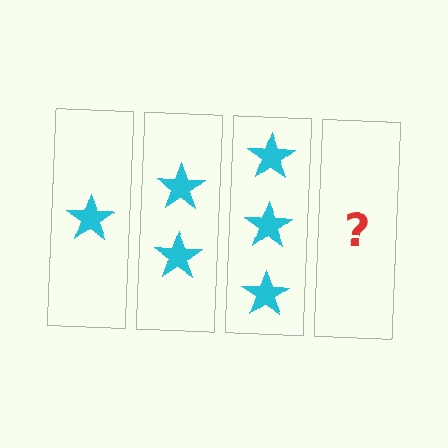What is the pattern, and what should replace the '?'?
The pattern is that each step adds one more star. The '?' should be 4 stars.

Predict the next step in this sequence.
The next step is 4 stars.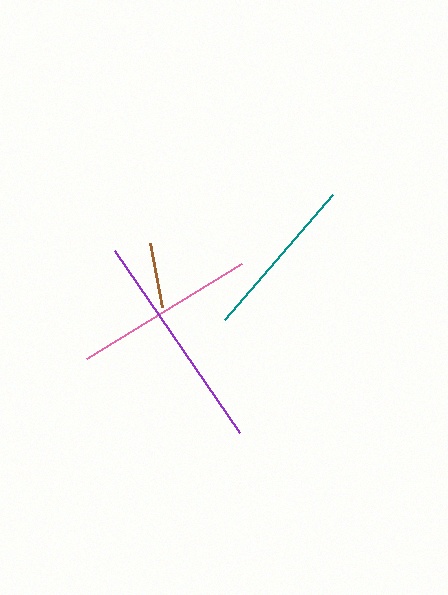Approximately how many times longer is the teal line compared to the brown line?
The teal line is approximately 2.5 times the length of the brown line.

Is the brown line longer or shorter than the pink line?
The pink line is longer than the brown line.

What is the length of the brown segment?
The brown segment is approximately 66 pixels long.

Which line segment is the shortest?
The brown line is the shortest at approximately 66 pixels.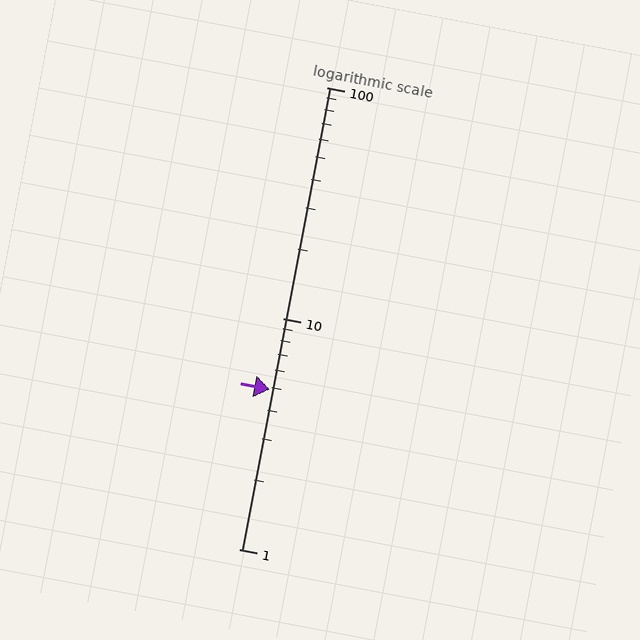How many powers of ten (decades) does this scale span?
The scale spans 2 decades, from 1 to 100.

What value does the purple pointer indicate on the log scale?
The pointer indicates approximately 4.9.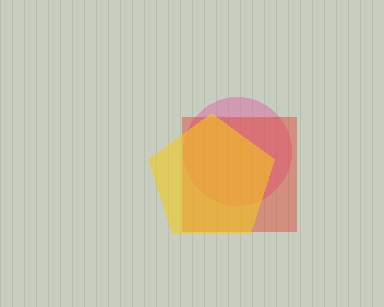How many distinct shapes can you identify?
There are 3 distinct shapes: a pink circle, a red square, a yellow pentagon.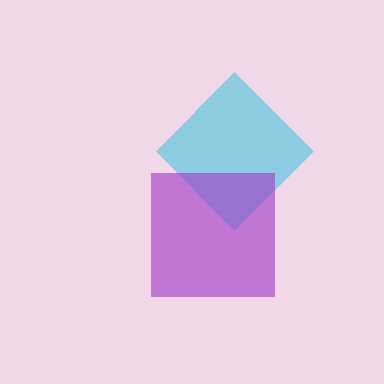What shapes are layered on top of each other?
The layered shapes are: a cyan diamond, a purple square.